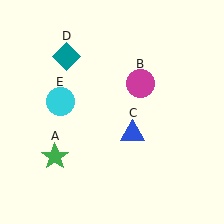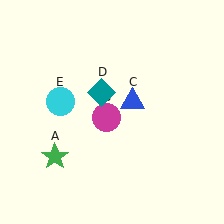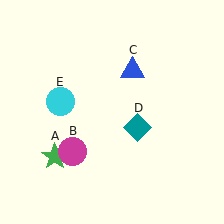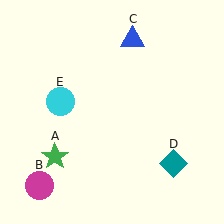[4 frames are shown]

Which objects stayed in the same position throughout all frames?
Green star (object A) and cyan circle (object E) remained stationary.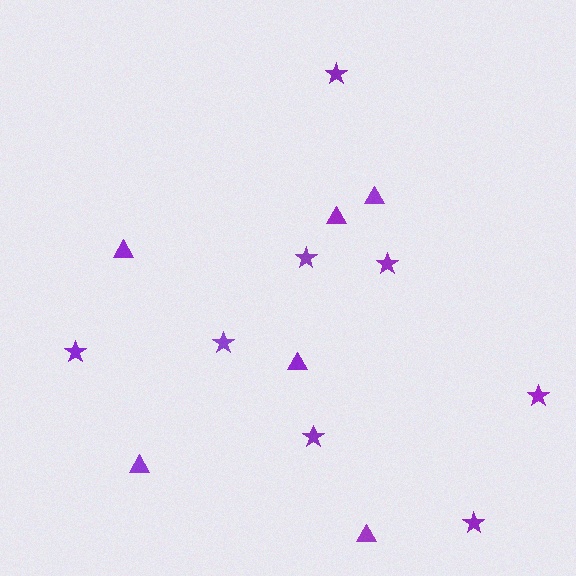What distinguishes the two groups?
There are 2 groups: one group of stars (8) and one group of triangles (6).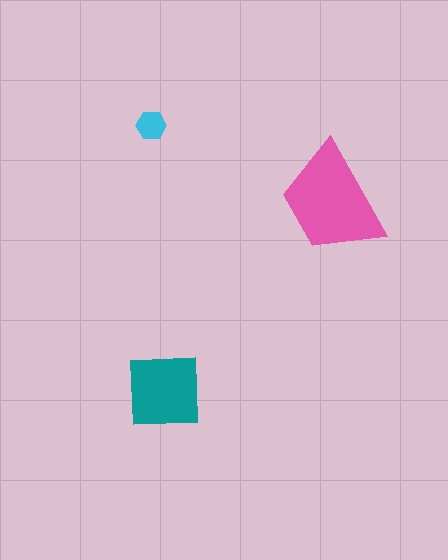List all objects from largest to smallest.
The pink trapezoid, the teal square, the cyan hexagon.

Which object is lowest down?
The teal square is bottommost.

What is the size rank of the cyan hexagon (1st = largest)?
3rd.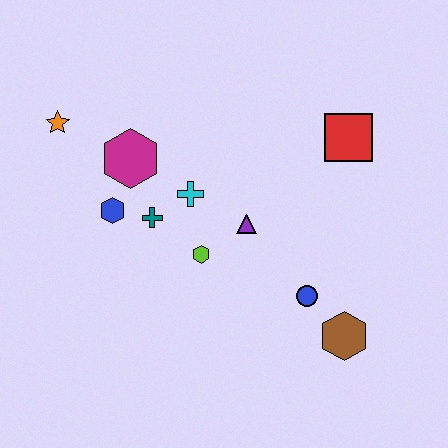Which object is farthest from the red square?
The orange star is farthest from the red square.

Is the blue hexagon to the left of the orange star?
No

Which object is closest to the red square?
The purple triangle is closest to the red square.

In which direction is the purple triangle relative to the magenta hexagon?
The purple triangle is to the right of the magenta hexagon.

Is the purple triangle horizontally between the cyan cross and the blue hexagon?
No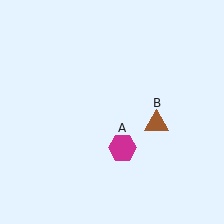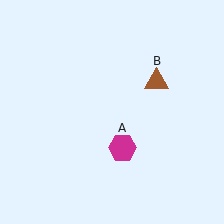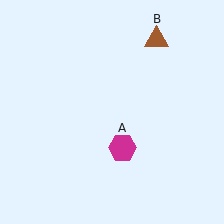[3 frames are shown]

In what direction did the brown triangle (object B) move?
The brown triangle (object B) moved up.